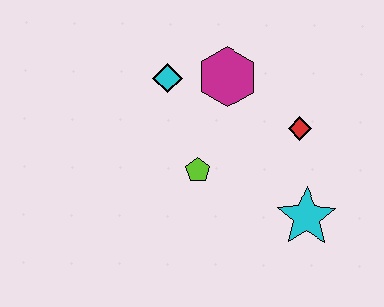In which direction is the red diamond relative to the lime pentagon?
The red diamond is to the right of the lime pentagon.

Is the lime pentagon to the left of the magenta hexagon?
Yes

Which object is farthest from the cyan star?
The cyan diamond is farthest from the cyan star.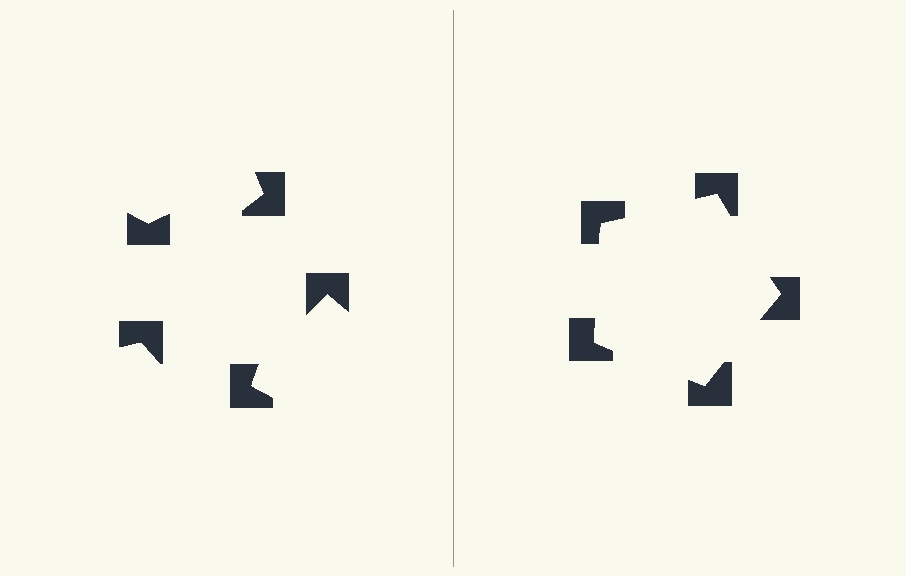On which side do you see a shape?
An illusory pentagon appears on the right side. On the left side the wedge cuts are rotated, so no coherent shape forms.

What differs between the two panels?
The notched squares are positioned identically on both sides; only the wedge orientations differ. On the right they align to a pentagon; on the left they are misaligned.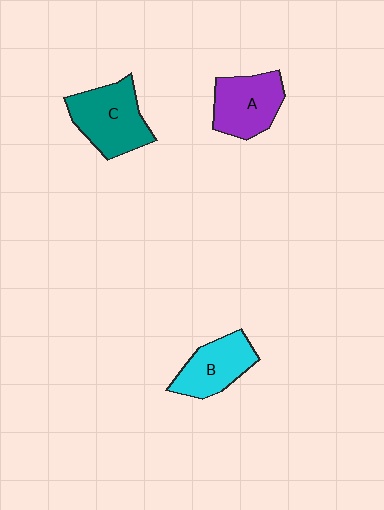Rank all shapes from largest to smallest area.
From largest to smallest: C (teal), A (purple), B (cyan).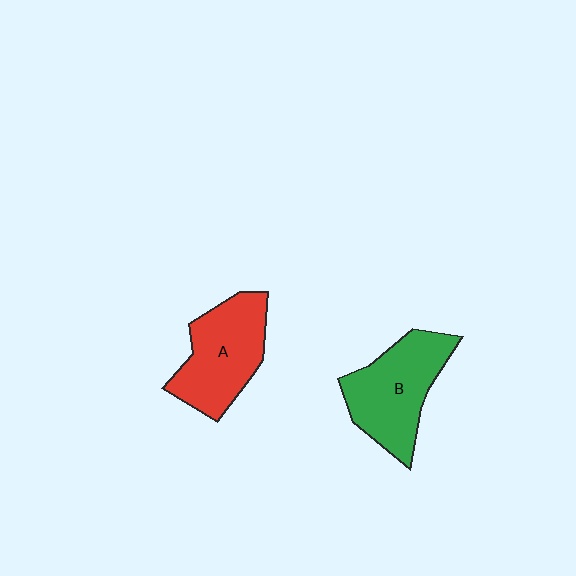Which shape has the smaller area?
Shape A (red).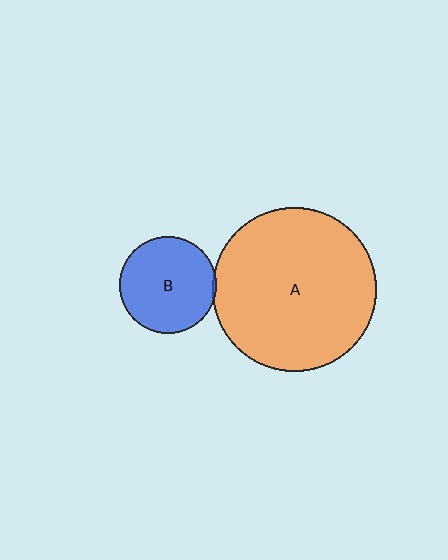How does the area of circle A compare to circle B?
Approximately 2.9 times.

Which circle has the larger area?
Circle A (orange).